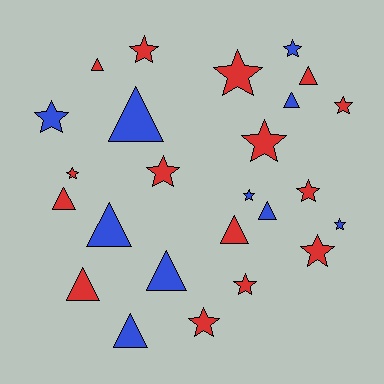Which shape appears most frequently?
Star, with 14 objects.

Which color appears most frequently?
Red, with 15 objects.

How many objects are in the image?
There are 25 objects.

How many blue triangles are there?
There are 6 blue triangles.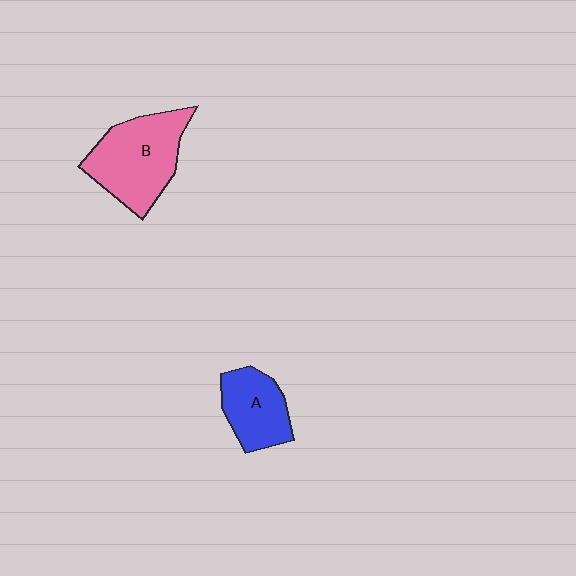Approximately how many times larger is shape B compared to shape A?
Approximately 1.5 times.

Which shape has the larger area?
Shape B (pink).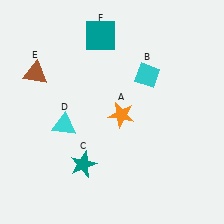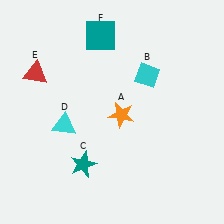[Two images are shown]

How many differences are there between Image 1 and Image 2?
There is 1 difference between the two images.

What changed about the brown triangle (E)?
In Image 1, E is brown. In Image 2, it changed to red.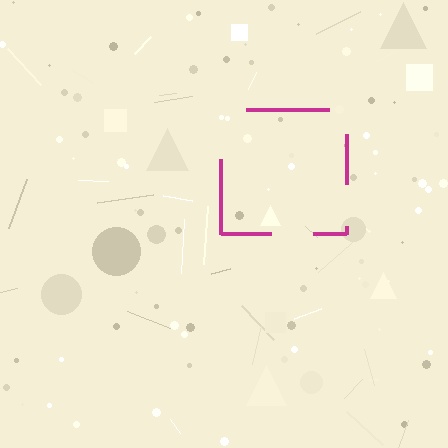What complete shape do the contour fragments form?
The contour fragments form a square.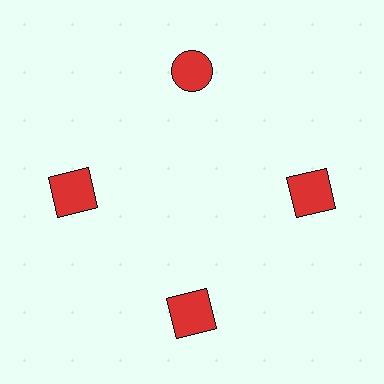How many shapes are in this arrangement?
There are 4 shapes arranged in a ring pattern.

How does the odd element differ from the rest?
It has a different shape: circle instead of square.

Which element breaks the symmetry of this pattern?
The red circle at roughly the 12 o'clock position breaks the symmetry. All other shapes are red squares.